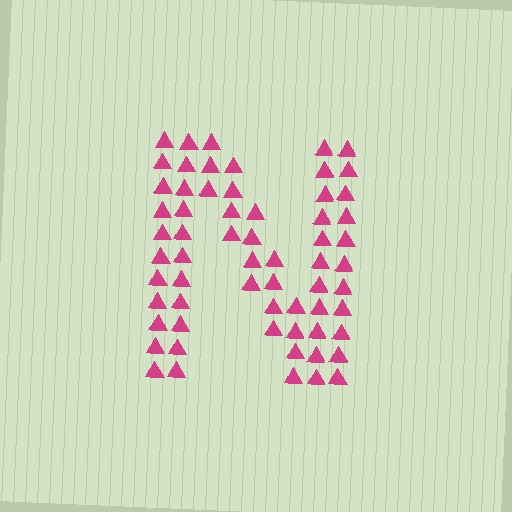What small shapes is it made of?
It is made of small triangles.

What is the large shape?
The large shape is the letter N.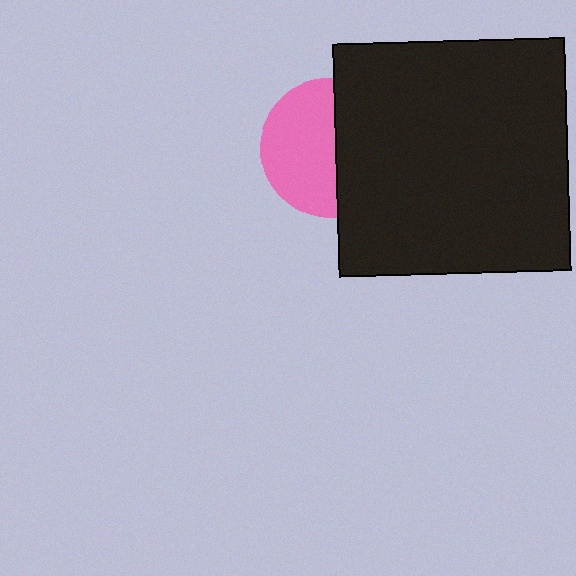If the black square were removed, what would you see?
You would see the complete pink circle.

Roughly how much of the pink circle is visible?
About half of it is visible (roughly 55%).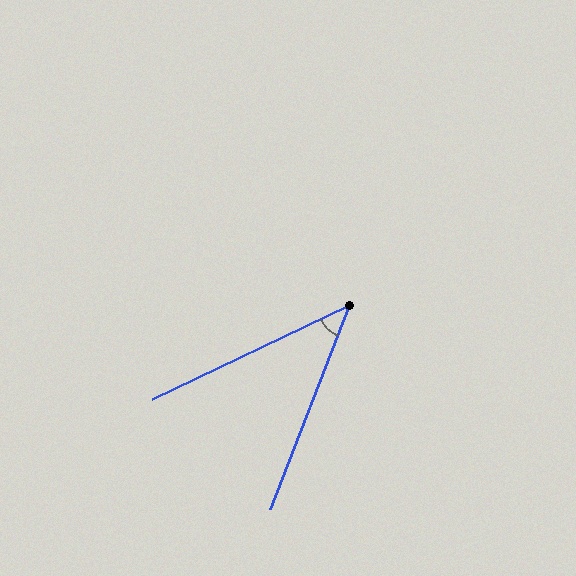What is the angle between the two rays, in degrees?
Approximately 43 degrees.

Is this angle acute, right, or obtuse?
It is acute.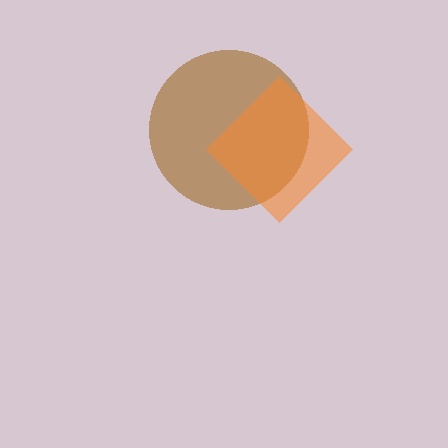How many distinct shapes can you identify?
There are 2 distinct shapes: a brown circle, an orange diamond.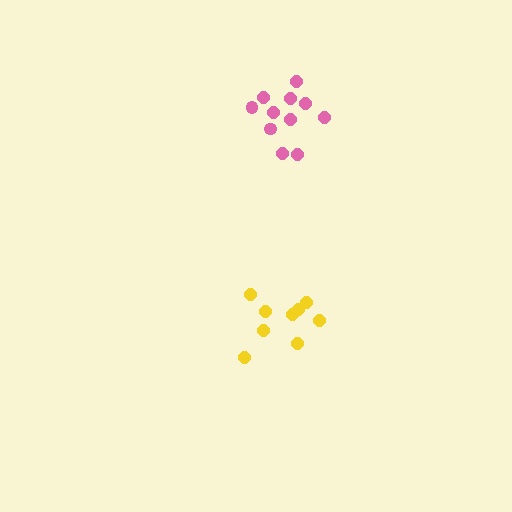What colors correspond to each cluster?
The clusters are colored: pink, yellow.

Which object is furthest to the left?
The pink cluster is leftmost.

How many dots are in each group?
Group 1: 11 dots, Group 2: 9 dots (20 total).